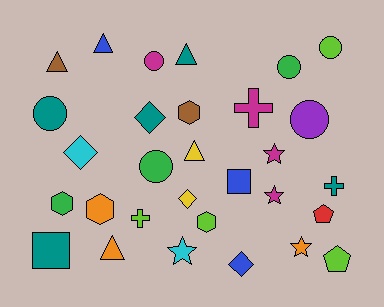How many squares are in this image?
There are 2 squares.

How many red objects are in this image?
There is 1 red object.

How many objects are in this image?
There are 30 objects.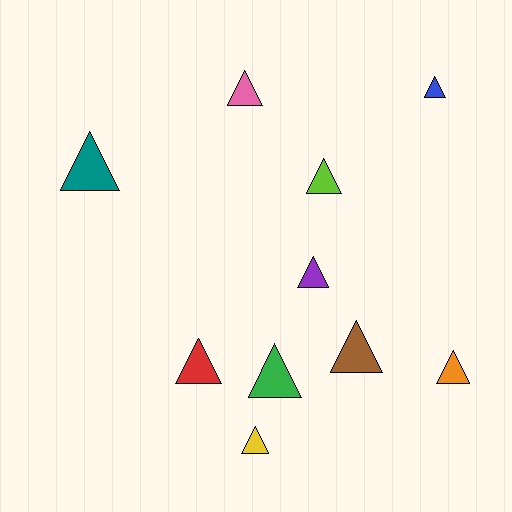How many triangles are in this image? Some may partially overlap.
There are 10 triangles.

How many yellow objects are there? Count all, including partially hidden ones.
There is 1 yellow object.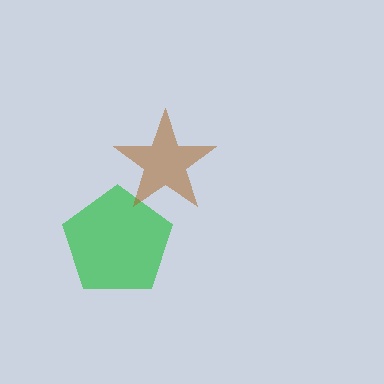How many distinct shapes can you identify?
There are 2 distinct shapes: a green pentagon, a brown star.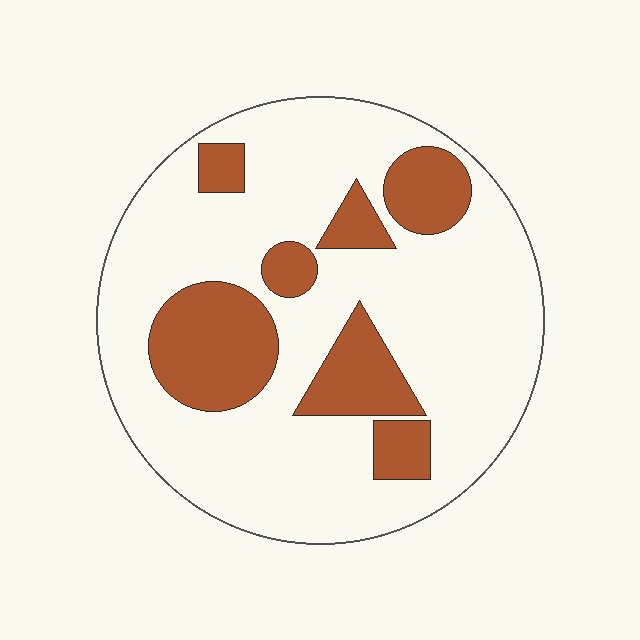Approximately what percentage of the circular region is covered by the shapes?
Approximately 25%.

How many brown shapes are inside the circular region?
7.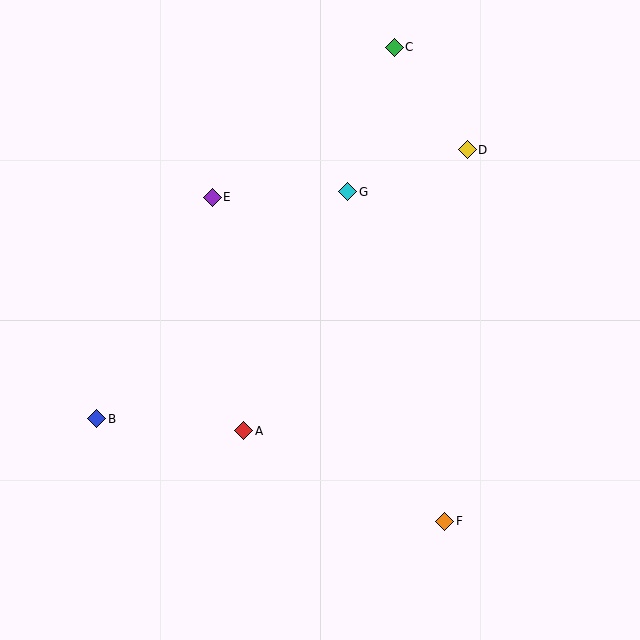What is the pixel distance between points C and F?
The distance between C and F is 477 pixels.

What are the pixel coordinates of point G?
Point G is at (348, 192).